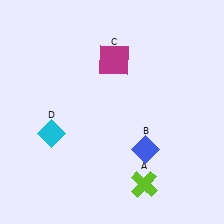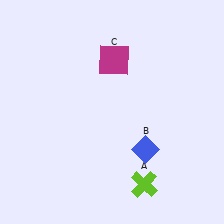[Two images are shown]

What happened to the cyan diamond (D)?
The cyan diamond (D) was removed in Image 2. It was in the bottom-left area of Image 1.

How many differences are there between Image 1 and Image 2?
There is 1 difference between the two images.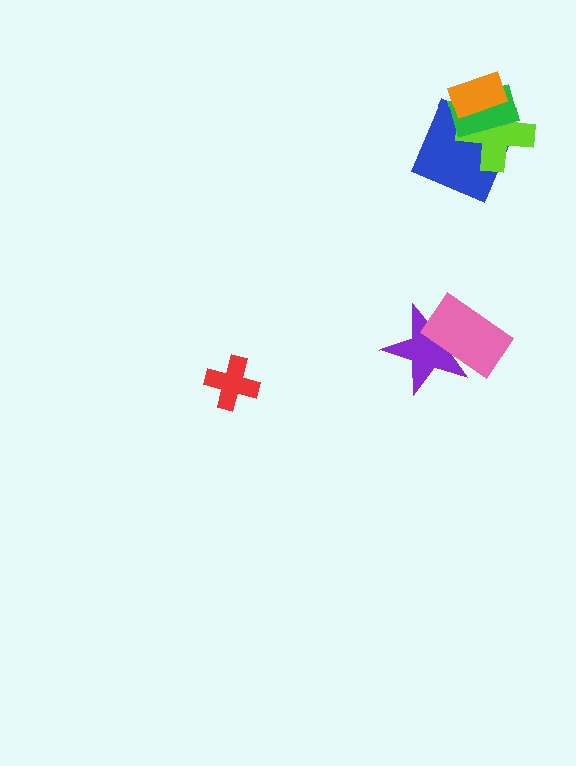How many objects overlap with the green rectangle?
3 objects overlap with the green rectangle.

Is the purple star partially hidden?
Yes, it is partially covered by another shape.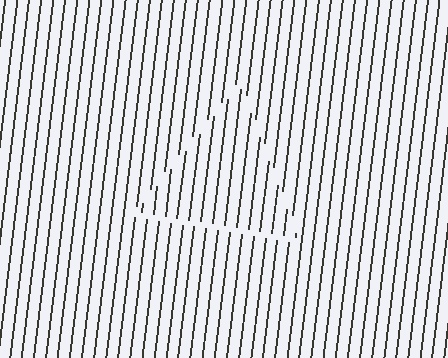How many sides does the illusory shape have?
3 sides — the line-ends trace a triangle.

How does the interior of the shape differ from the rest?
The interior of the shape contains the same grating, shifted by half a period — the contour is defined by the phase discontinuity where line-ends from the inner and outer gratings abut.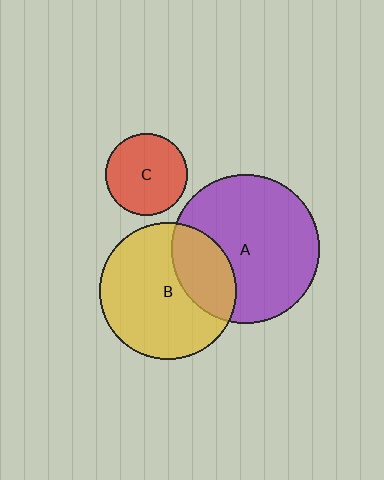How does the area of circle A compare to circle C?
Approximately 3.3 times.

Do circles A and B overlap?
Yes.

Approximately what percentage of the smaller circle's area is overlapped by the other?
Approximately 30%.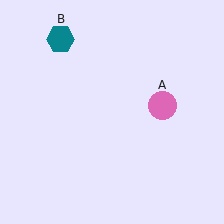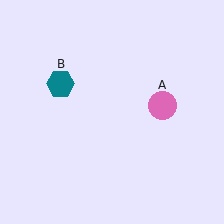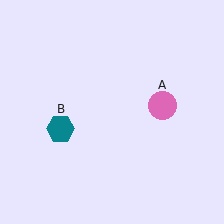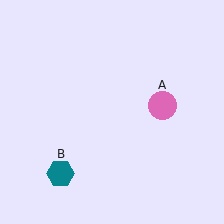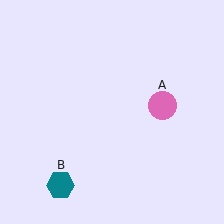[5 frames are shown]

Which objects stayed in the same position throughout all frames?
Pink circle (object A) remained stationary.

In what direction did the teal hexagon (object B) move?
The teal hexagon (object B) moved down.